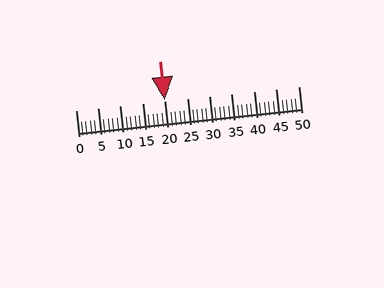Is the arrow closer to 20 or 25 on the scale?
The arrow is closer to 20.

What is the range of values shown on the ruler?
The ruler shows values from 0 to 50.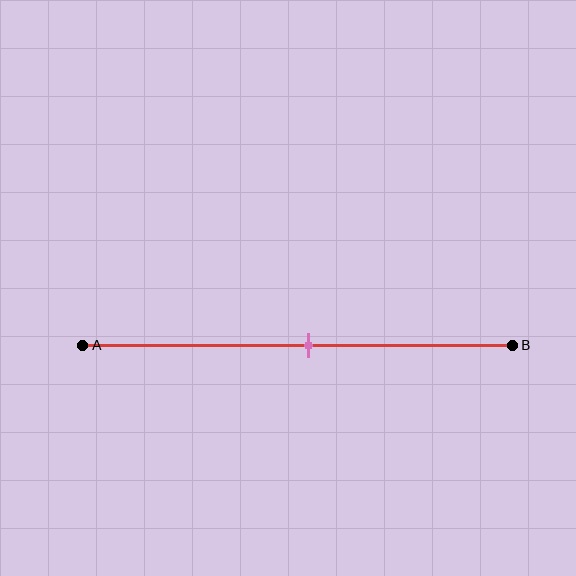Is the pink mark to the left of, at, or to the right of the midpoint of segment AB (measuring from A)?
The pink mark is approximately at the midpoint of segment AB.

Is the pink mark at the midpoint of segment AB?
Yes, the mark is approximately at the midpoint.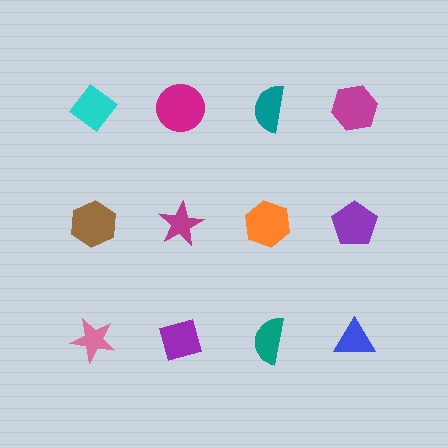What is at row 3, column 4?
A blue triangle.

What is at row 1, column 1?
A cyan diamond.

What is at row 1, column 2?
A magenta circle.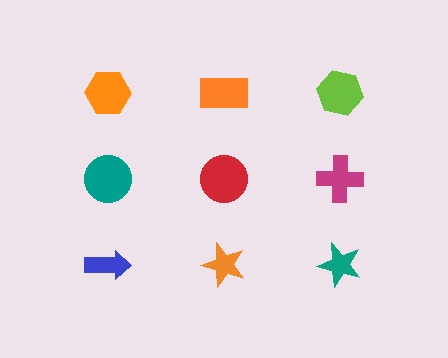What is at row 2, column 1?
A teal circle.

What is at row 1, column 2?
An orange rectangle.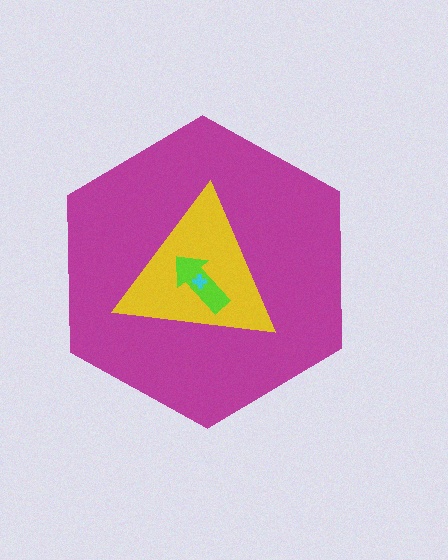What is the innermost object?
The cyan cross.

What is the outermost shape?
The magenta hexagon.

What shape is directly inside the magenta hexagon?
The yellow triangle.